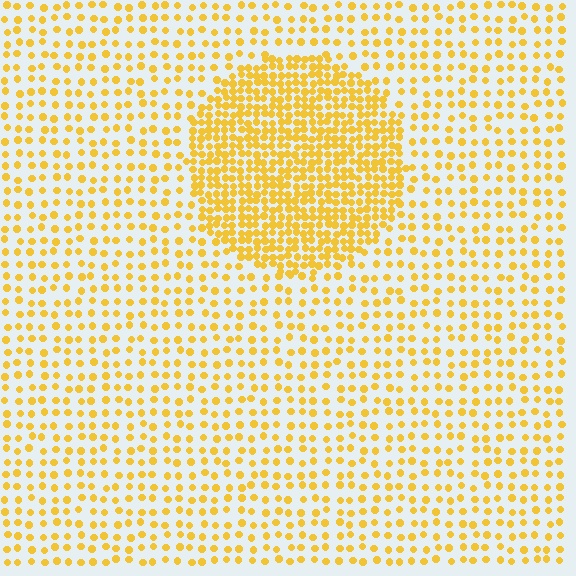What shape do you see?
I see a circle.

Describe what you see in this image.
The image contains small yellow elements arranged at two different densities. A circle-shaped region is visible where the elements are more densely packed than the surrounding area.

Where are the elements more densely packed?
The elements are more densely packed inside the circle boundary.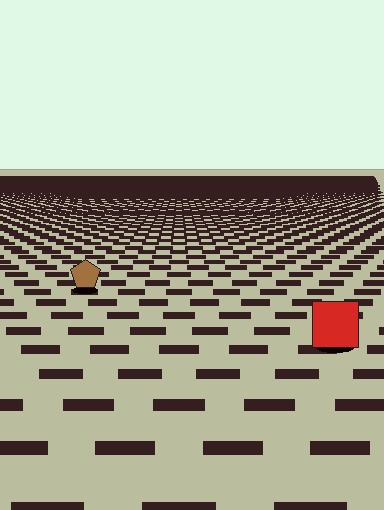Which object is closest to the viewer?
The red square is closest. The texture marks near it are larger and more spread out.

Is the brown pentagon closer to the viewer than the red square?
No. The red square is closer — you can tell from the texture gradient: the ground texture is coarser near it.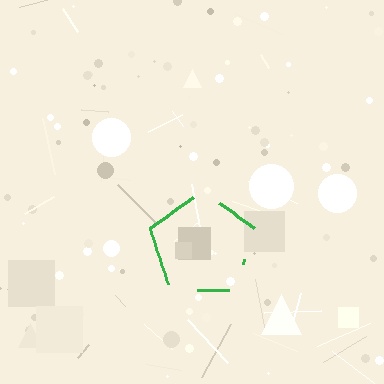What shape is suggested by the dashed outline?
The dashed outline suggests a pentagon.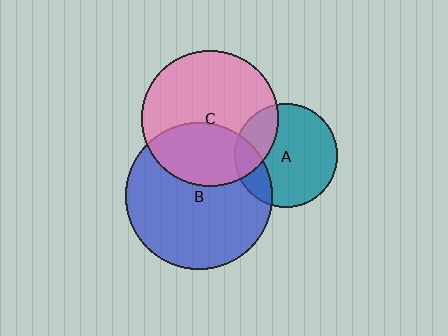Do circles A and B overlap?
Yes.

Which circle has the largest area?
Circle B (blue).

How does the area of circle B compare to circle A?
Approximately 2.0 times.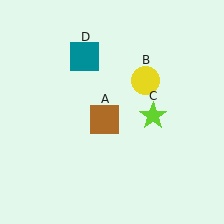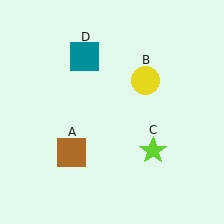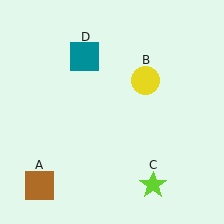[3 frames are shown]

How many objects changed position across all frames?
2 objects changed position: brown square (object A), lime star (object C).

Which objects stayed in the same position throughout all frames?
Yellow circle (object B) and teal square (object D) remained stationary.